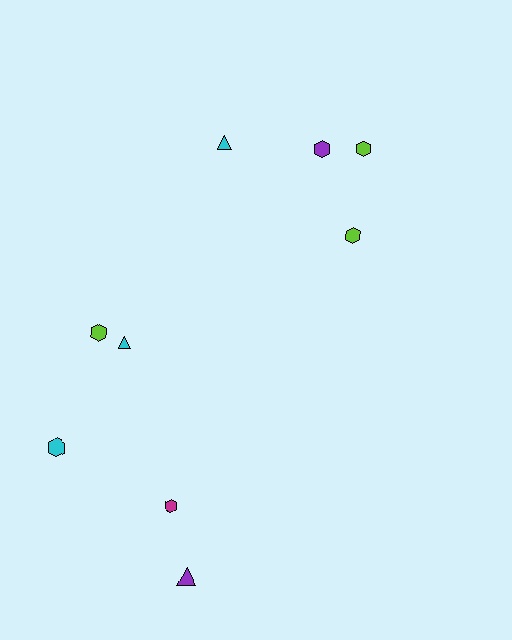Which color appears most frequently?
Cyan, with 3 objects.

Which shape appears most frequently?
Hexagon, with 6 objects.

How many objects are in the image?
There are 9 objects.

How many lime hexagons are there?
There are 3 lime hexagons.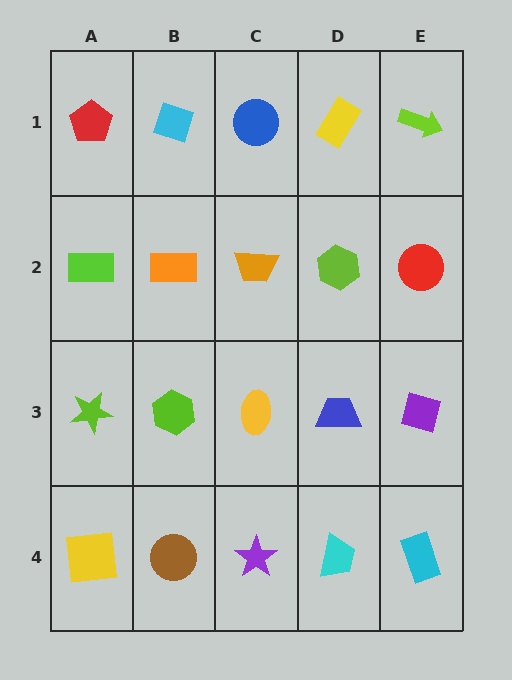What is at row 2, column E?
A red circle.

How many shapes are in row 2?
5 shapes.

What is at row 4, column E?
A cyan rectangle.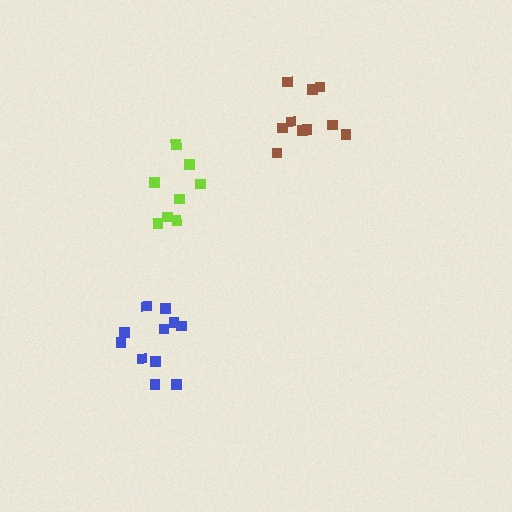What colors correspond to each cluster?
The clusters are colored: lime, blue, brown.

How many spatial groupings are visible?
There are 3 spatial groupings.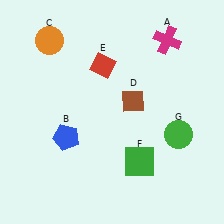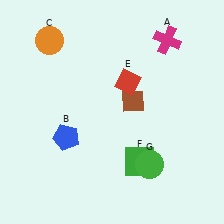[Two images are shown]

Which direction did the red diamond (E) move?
The red diamond (E) moved right.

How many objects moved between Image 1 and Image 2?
2 objects moved between the two images.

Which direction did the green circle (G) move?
The green circle (G) moved down.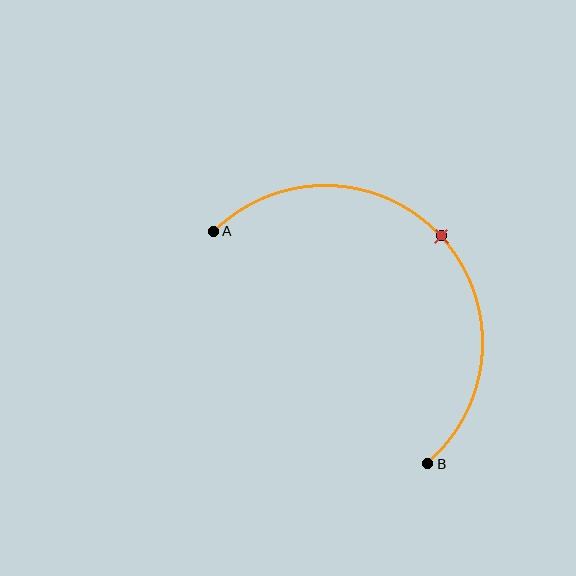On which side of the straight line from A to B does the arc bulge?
The arc bulges above and to the right of the straight line connecting A and B.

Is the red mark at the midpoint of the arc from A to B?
Yes. The red mark lies on the arc at equal arc-length from both A and B — it is the arc midpoint.